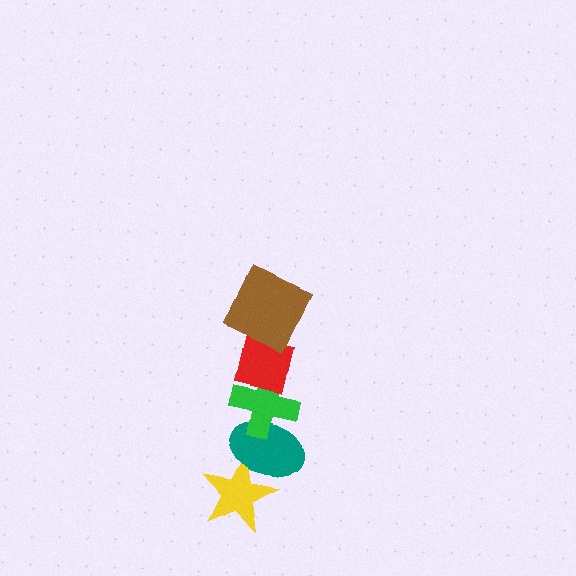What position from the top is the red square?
The red square is 2nd from the top.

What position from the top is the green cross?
The green cross is 3rd from the top.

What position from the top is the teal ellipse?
The teal ellipse is 4th from the top.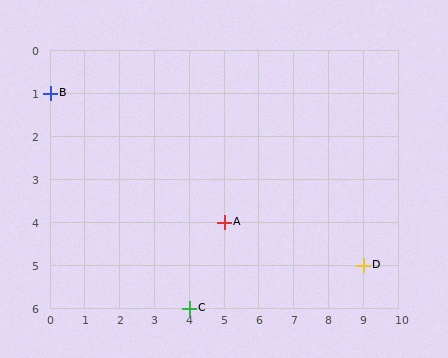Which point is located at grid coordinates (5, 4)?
Point A is at (5, 4).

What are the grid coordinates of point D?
Point D is at grid coordinates (9, 5).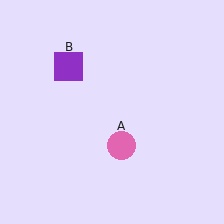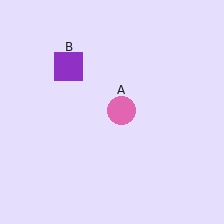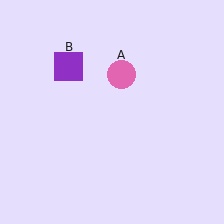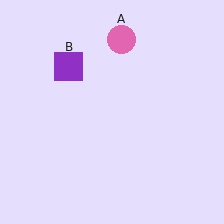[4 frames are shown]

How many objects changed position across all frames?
1 object changed position: pink circle (object A).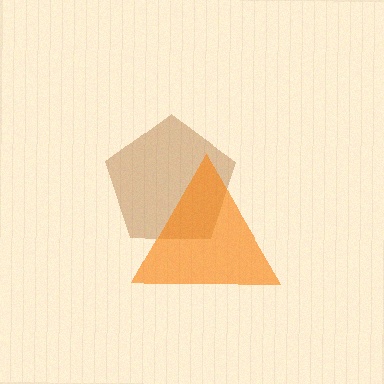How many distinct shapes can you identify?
There are 2 distinct shapes: a brown pentagon, an orange triangle.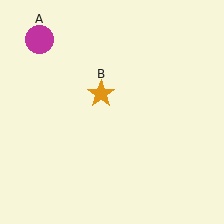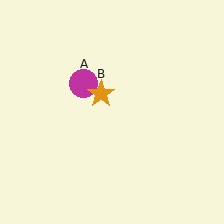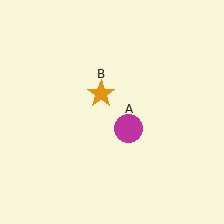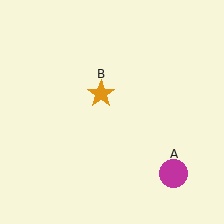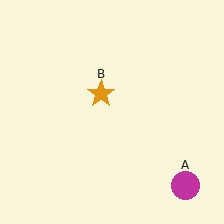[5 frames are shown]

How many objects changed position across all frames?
1 object changed position: magenta circle (object A).